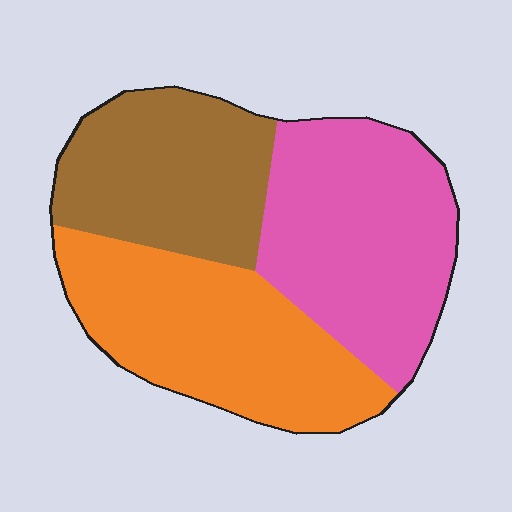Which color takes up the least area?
Brown, at roughly 30%.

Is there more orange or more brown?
Orange.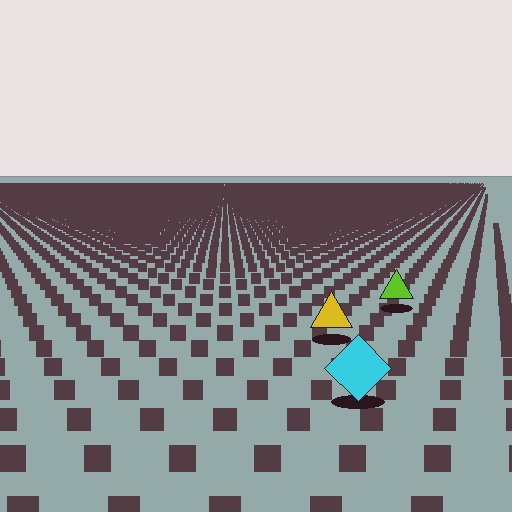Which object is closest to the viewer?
The cyan diamond is closest. The texture marks near it are larger and more spread out.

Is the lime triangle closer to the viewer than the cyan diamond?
No. The cyan diamond is closer — you can tell from the texture gradient: the ground texture is coarser near it.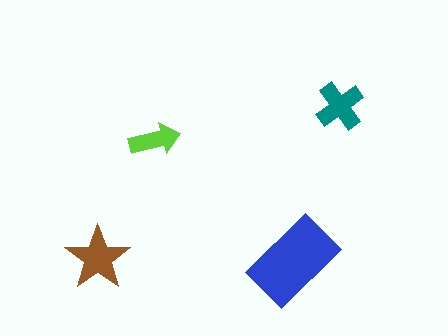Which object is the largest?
The blue rectangle.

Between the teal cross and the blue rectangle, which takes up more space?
The blue rectangle.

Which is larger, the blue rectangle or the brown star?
The blue rectangle.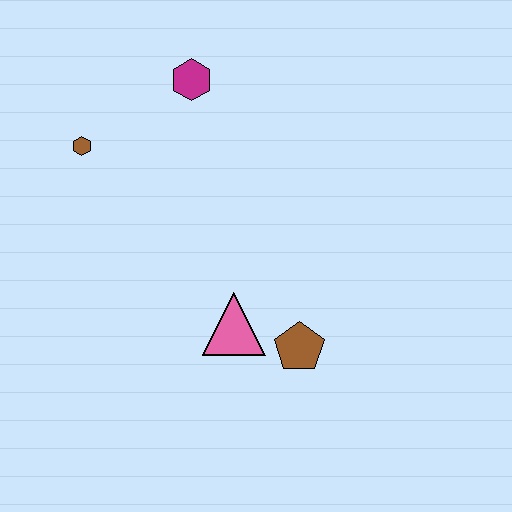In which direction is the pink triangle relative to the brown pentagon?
The pink triangle is to the left of the brown pentagon.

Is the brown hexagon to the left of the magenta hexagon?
Yes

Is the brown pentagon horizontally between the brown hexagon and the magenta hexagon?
No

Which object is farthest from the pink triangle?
The magenta hexagon is farthest from the pink triangle.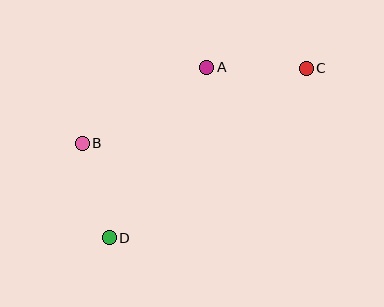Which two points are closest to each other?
Points B and D are closest to each other.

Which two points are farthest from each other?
Points C and D are farthest from each other.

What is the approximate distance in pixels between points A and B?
The distance between A and B is approximately 146 pixels.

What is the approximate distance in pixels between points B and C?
The distance between B and C is approximately 236 pixels.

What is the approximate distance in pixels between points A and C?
The distance between A and C is approximately 99 pixels.